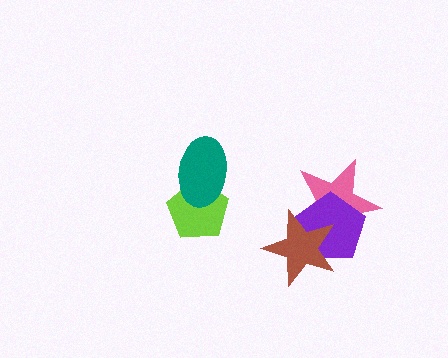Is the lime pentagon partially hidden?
Yes, it is partially covered by another shape.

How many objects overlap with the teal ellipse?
1 object overlaps with the teal ellipse.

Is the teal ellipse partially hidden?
No, no other shape covers it.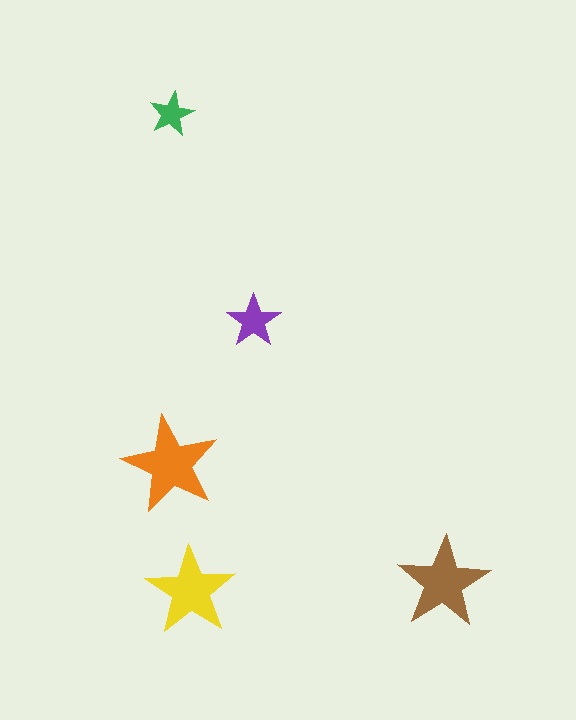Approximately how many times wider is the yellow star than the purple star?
About 1.5 times wider.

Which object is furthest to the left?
The orange star is leftmost.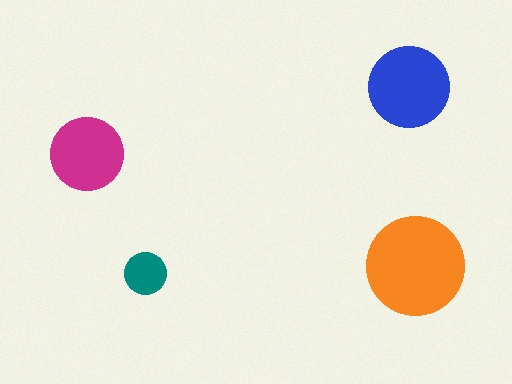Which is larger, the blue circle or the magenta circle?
The blue one.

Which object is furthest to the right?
The orange circle is rightmost.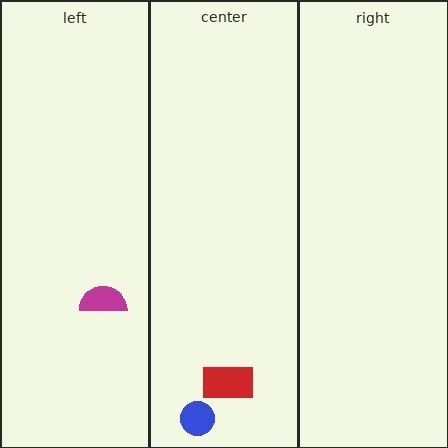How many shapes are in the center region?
2.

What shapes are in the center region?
The red rectangle, the blue circle.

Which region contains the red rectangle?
The center region.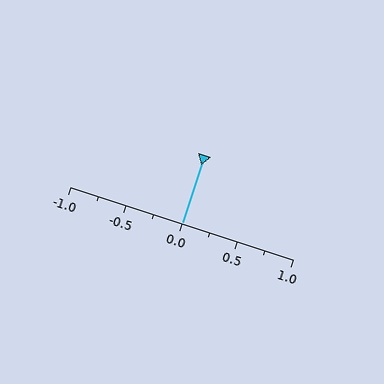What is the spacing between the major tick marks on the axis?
The major ticks are spaced 0.5 apart.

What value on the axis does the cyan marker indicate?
The marker indicates approximately 0.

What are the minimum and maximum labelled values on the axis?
The axis runs from -1.0 to 1.0.